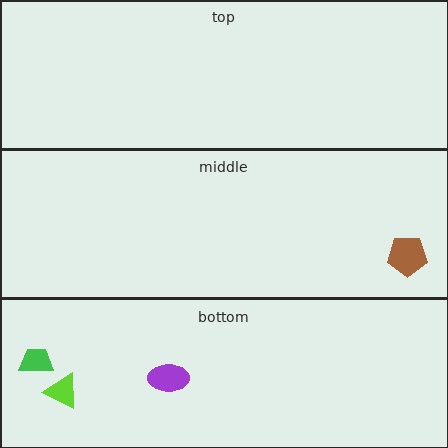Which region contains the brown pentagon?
The middle region.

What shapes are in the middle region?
The brown pentagon.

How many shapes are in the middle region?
1.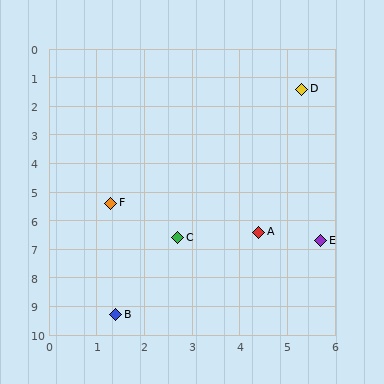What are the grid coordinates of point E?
Point E is at approximately (5.7, 6.7).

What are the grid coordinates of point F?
Point F is at approximately (1.3, 5.4).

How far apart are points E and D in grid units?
Points E and D are about 5.3 grid units apart.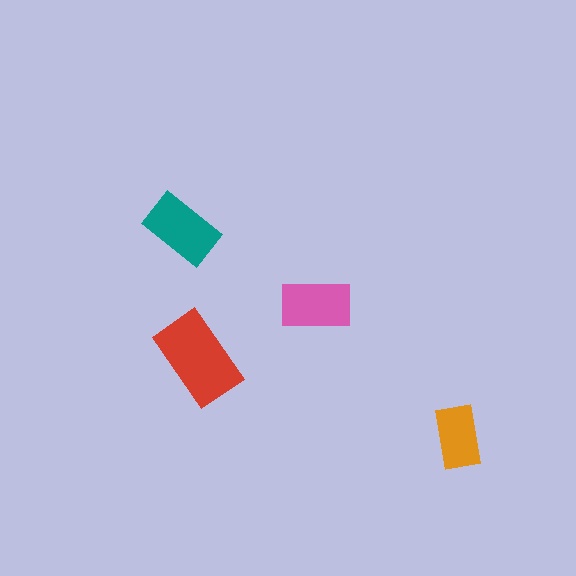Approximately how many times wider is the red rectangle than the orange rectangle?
About 1.5 times wider.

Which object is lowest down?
The orange rectangle is bottommost.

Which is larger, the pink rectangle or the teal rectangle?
The teal one.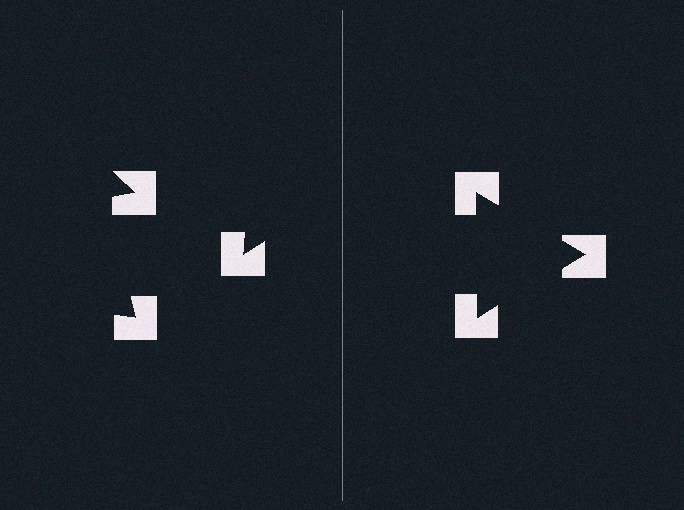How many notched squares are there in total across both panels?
6 — 3 on each side.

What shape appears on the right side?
An illusory triangle.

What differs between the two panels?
The notched squares are positioned identically on both sides; only the wedge orientations differ. On the right they align to a triangle; on the left they are misaligned.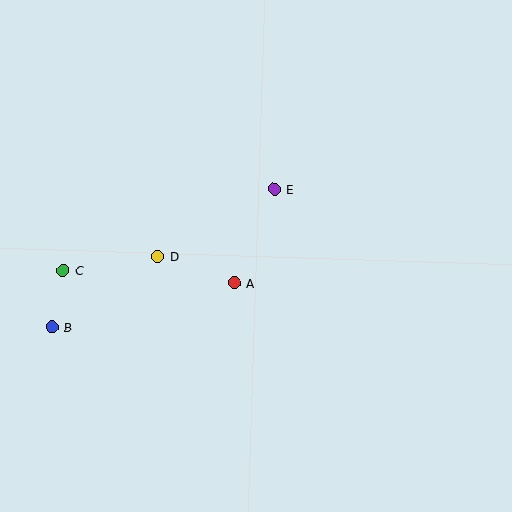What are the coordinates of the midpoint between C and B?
The midpoint between C and B is at (57, 299).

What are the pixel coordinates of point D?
Point D is at (158, 257).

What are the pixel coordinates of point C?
Point C is at (63, 270).